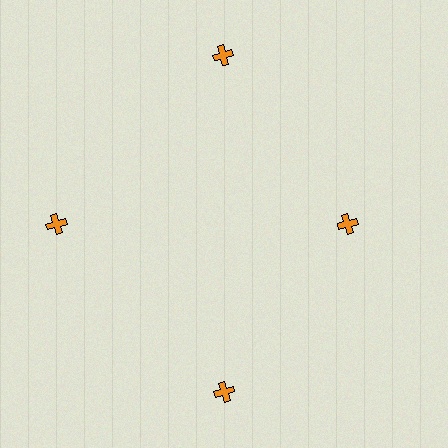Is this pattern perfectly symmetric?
No. The 4 orange crosses are arranged in a ring, but one element near the 3 o'clock position is pulled inward toward the center, breaking the 4-fold rotational symmetry.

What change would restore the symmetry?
The symmetry would be restored by moving it outward, back onto the ring so that all 4 crosses sit at equal angles and equal distance from the center.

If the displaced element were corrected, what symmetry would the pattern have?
It would have 4-fold rotational symmetry — the pattern would map onto itself every 90 degrees.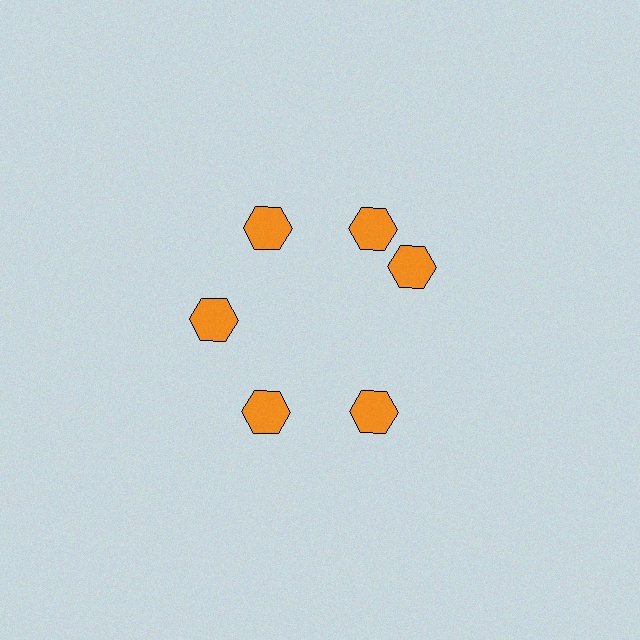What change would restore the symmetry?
The symmetry would be restored by rotating it back into even spacing with its neighbors so that all 6 hexagons sit at equal angles and equal distance from the center.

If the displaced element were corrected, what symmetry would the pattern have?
It would have 6-fold rotational symmetry — the pattern would map onto itself every 60 degrees.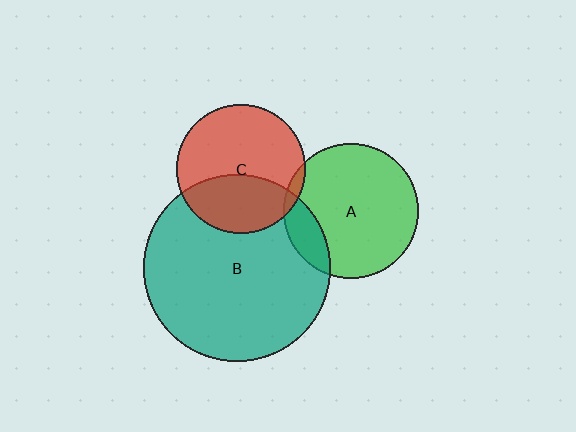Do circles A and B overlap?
Yes.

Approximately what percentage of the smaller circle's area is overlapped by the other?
Approximately 15%.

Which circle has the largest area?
Circle B (teal).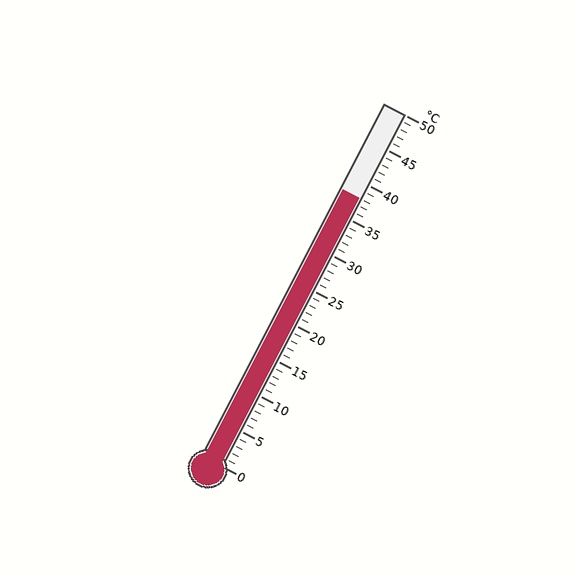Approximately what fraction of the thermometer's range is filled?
The thermometer is filled to approximately 75% of its range.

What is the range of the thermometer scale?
The thermometer scale ranges from 0°C to 50°C.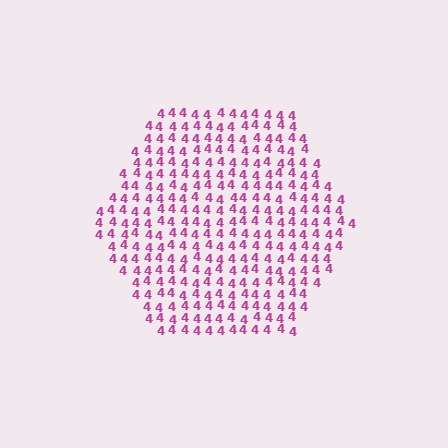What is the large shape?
The large shape is a hexagon.